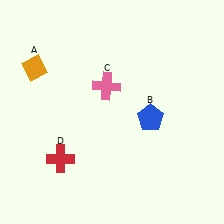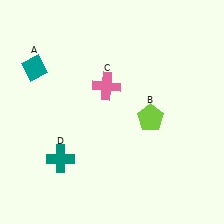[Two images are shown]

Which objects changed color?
A changed from orange to teal. B changed from blue to lime. D changed from red to teal.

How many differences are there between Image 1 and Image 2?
There are 3 differences between the two images.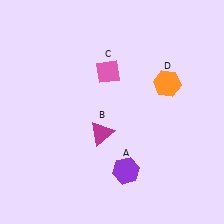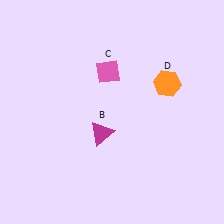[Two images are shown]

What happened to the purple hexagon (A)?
The purple hexagon (A) was removed in Image 2. It was in the bottom-right area of Image 1.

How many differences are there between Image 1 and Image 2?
There is 1 difference between the two images.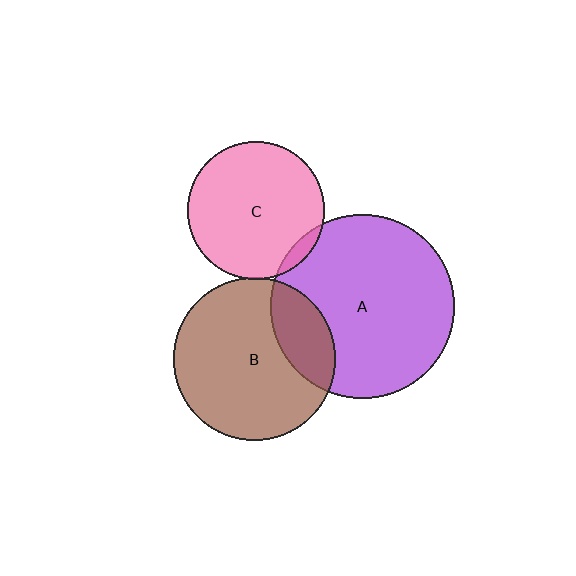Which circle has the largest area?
Circle A (purple).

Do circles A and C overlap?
Yes.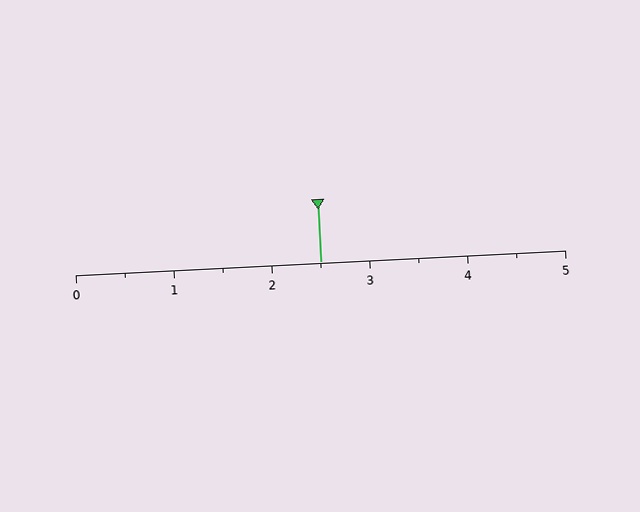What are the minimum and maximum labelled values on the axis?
The axis runs from 0 to 5.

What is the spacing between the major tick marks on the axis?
The major ticks are spaced 1 apart.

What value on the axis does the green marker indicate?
The marker indicates approximately 2.5.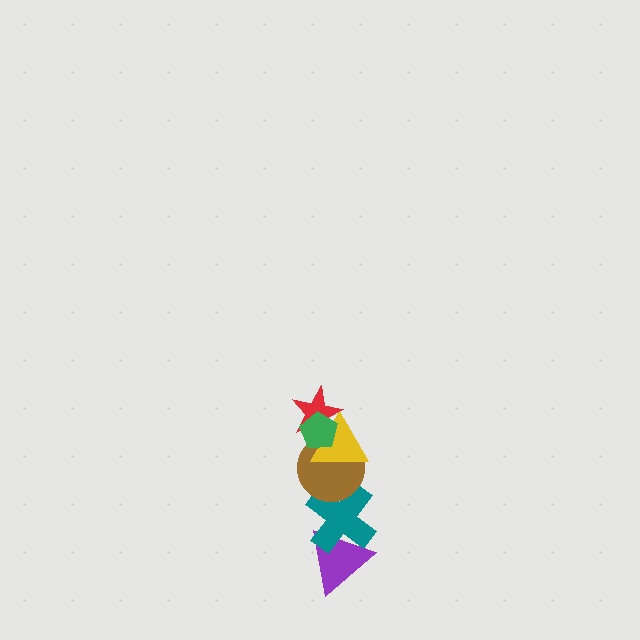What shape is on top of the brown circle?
The yellow triangle is on top of the brown circle.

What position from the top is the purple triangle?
The purple triangle is 6th from the top.